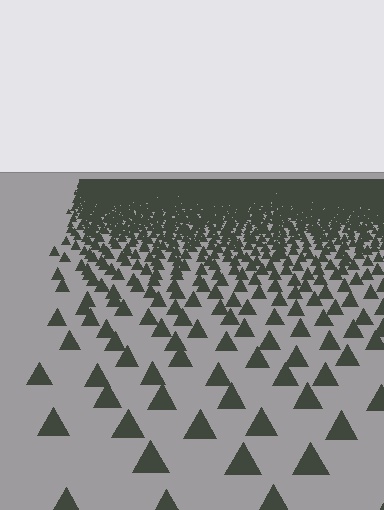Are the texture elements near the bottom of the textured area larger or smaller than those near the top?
Larger. Near the bottom, elements are closer to the viewer and appear at a bigger on-screen size.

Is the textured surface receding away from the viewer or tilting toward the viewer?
The surface is receding away from the viewer. Texture elements get smaller and denser toward the top.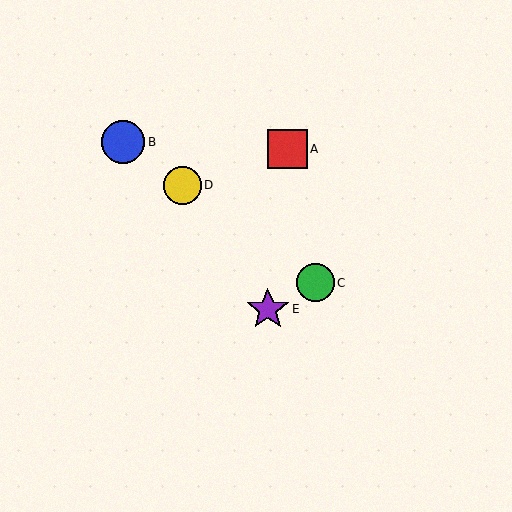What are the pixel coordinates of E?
Object E is at (268, 309).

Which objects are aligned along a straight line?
Objects B, C, D are aligned along a straight line.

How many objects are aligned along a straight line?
3 objects (B, C, D) are aligned along a straight line.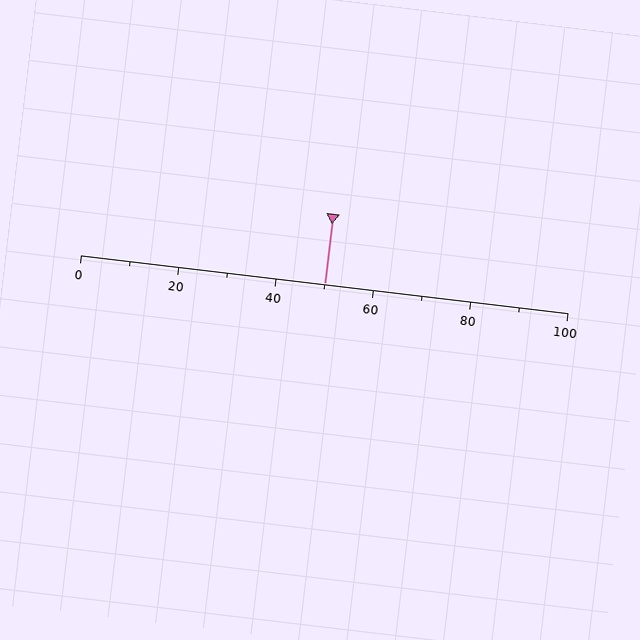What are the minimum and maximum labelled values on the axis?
The axis runs from 0 to 100.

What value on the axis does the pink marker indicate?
The marker indicates approximately 50.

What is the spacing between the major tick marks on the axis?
The major ticks are spaced 20 apart.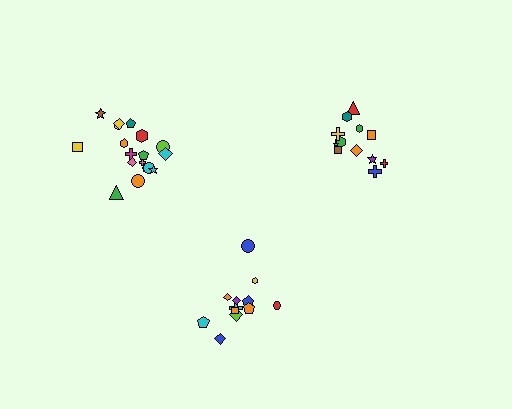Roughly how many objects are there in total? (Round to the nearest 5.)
Roughly 40 objects in total.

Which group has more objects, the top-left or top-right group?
The top-left group.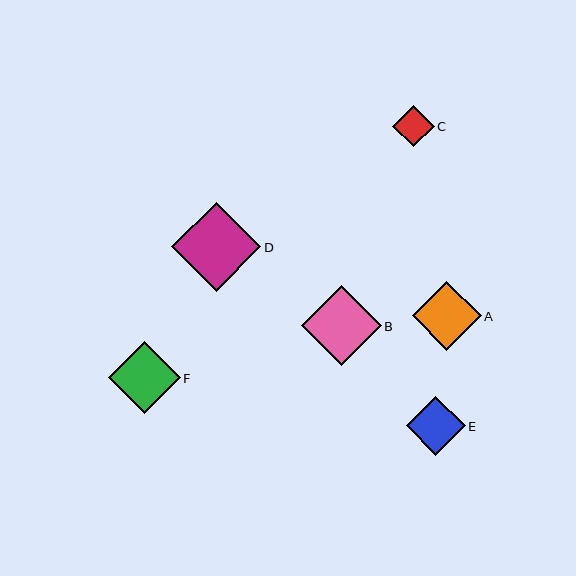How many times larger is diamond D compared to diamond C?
Diamond D is approximately 2.2 times the size of diamond C.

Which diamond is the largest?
Diamond D is the largest with a size of approximately 89 pixels.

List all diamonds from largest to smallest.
From largest to smallest: D, B, F, A, E, C.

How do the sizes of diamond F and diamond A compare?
Diamond F and diamond A are approximately the same size.